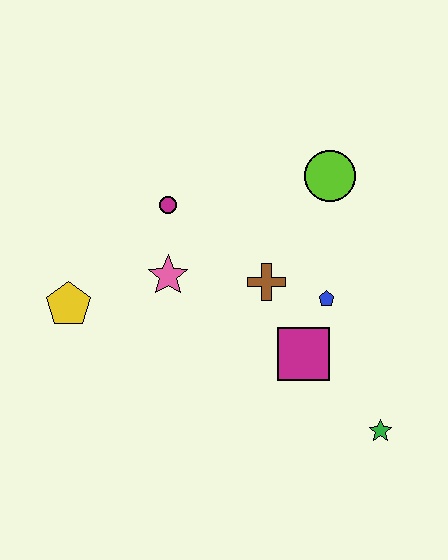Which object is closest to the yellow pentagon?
The pink star is closest to the yellow pentagon.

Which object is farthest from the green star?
The yellow pentagon is farthest from the green star.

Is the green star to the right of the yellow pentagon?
Yes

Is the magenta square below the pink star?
Yes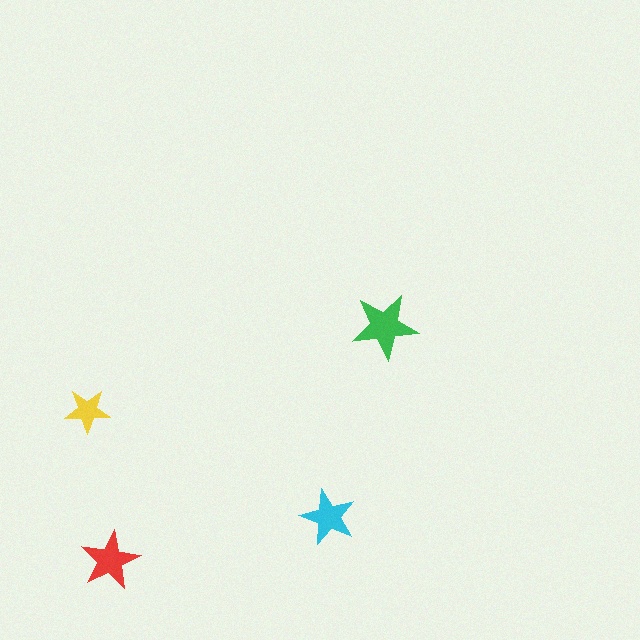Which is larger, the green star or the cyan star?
The green one.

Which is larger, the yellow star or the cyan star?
The cyan one.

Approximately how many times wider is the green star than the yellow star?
About 1.5 times wider.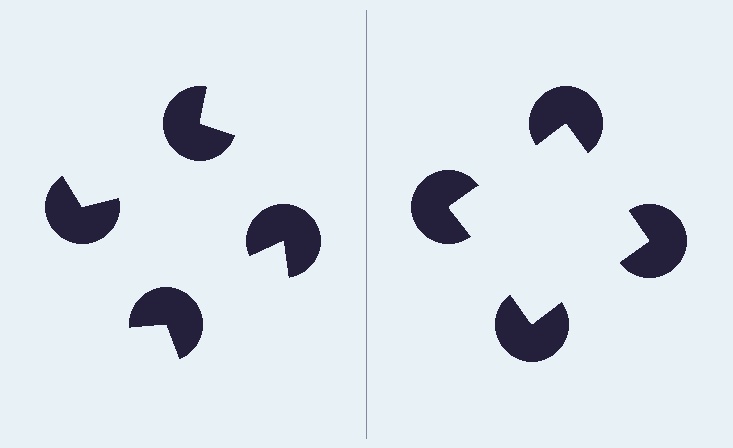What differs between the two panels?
The pac-man discs are positioned identically on both sides; only the wedge orientations differ. On the right they align to a square; on the left they are misaligned.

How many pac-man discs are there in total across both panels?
8 — 4 on each side.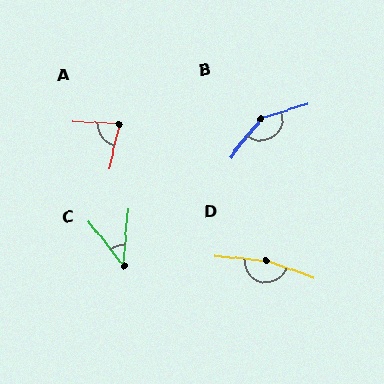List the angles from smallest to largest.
C (42°), A (80°), B (146°), D (167°).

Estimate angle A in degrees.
Approximately 80 degrees.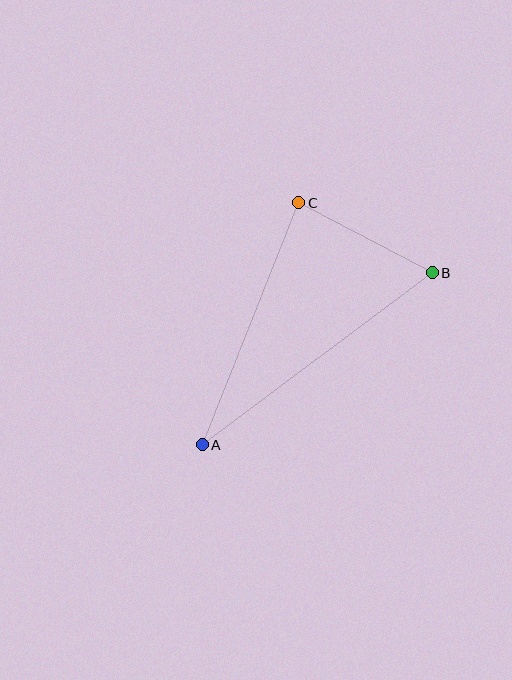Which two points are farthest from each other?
Points A and B are farthest from each other.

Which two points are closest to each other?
Points B and C are closest to each other.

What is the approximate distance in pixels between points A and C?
The distance between A and C is approximately 261 pixels.